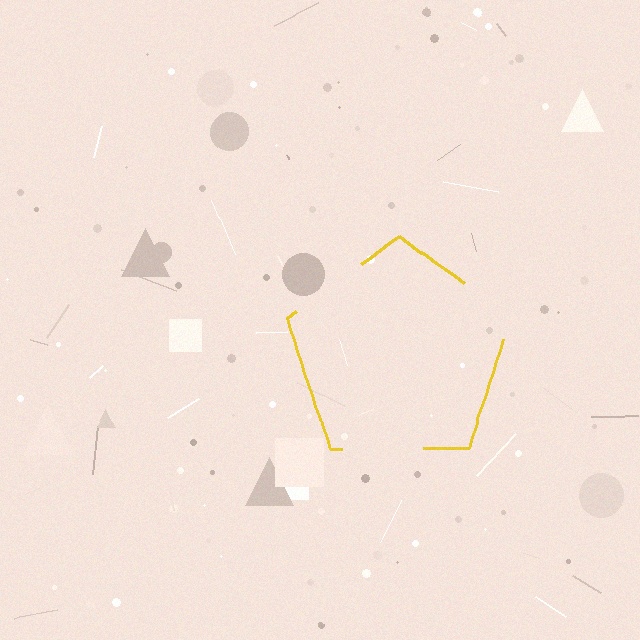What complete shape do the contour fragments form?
The contour fragments form a pentagon.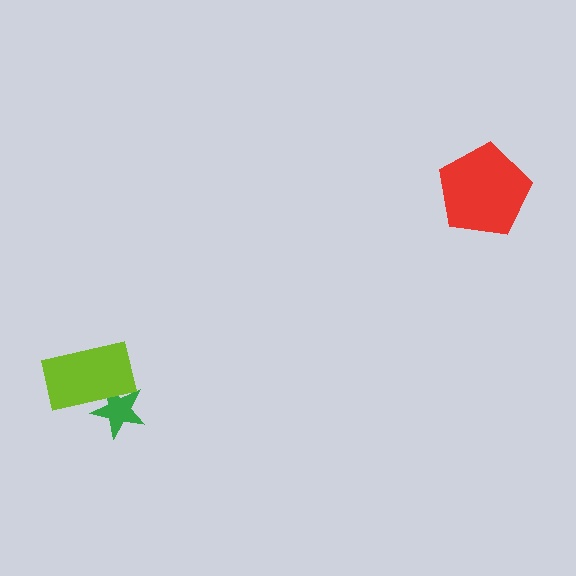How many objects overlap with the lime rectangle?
1 object overlaps with the lime rectangle.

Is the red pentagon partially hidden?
No, no other shape covers it.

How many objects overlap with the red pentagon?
0 objects overlap with the red pentagon.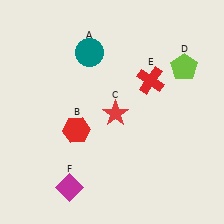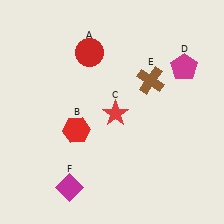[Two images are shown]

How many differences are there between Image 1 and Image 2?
There are 3 differences between the two images.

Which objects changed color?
A changed from teal to red. D changed from lime to magenta. E changed from red to brown.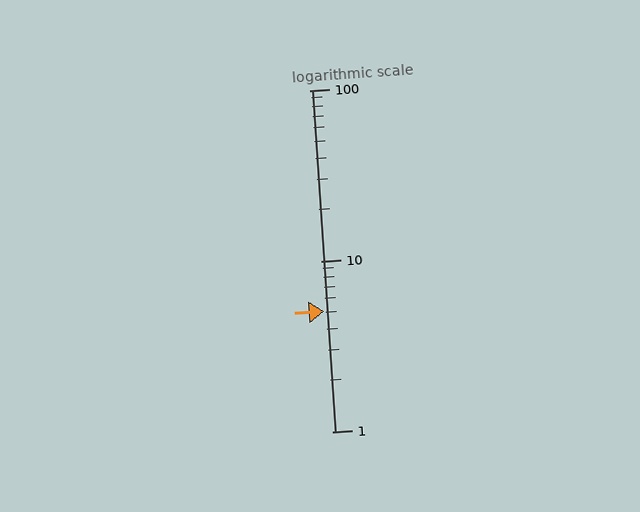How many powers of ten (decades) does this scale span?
The scale spans 2 decades, from 1 to 100.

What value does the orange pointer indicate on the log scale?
The pointer indicates approximately 5.1.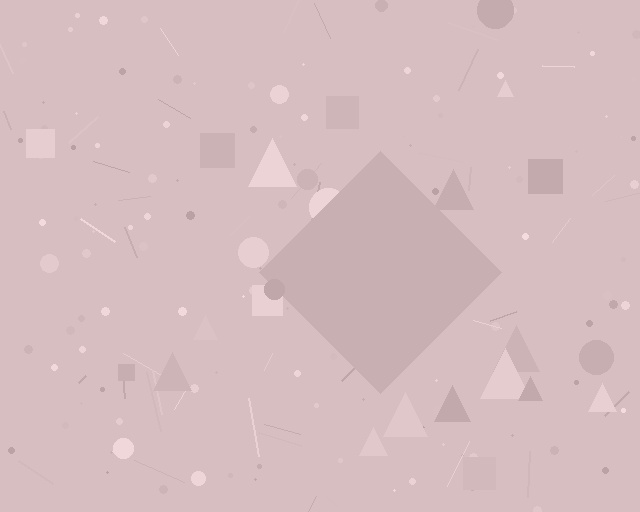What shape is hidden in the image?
A diamond is hidden in the image.